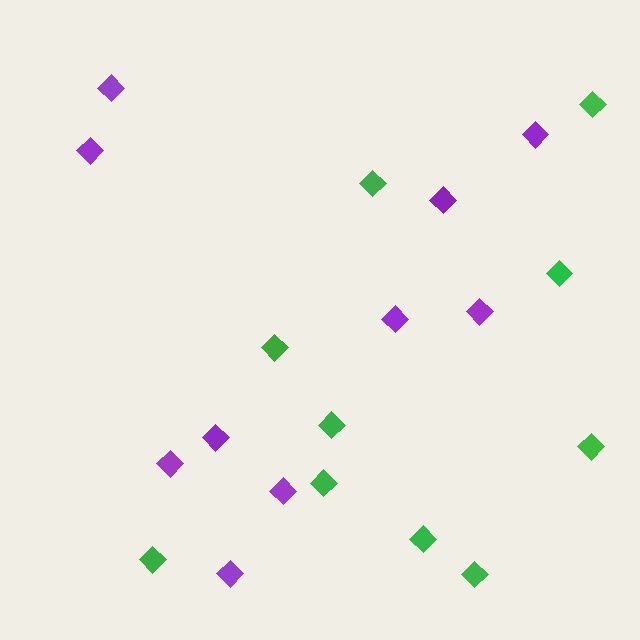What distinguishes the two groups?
There are 2 groups: one group of purple diamonds (10) and one group of green diamonds (10).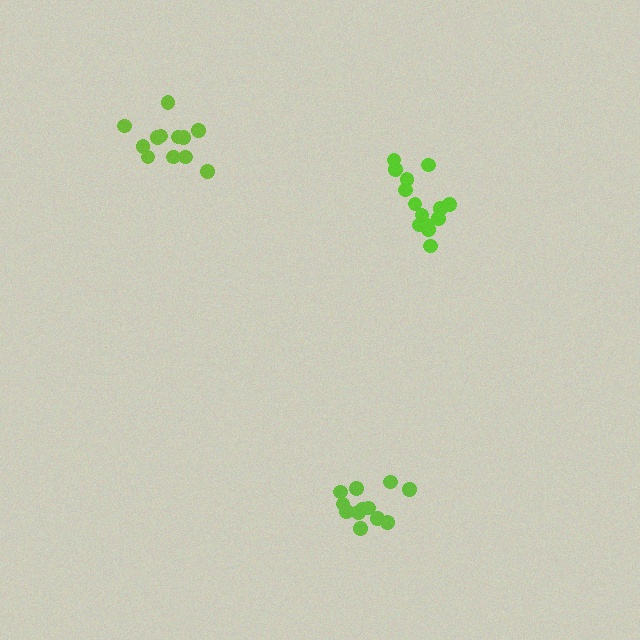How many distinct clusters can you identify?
There are 3 distinct clusters.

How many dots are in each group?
Group 1: 15 dots, Group 2: 12 dots, Group 3: 12 dots (39 total).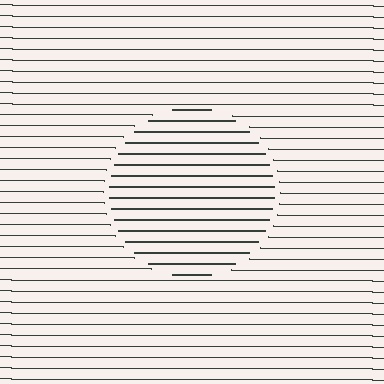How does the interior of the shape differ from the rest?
The interior of the shape contains the same grating, shifted by half a period — the contour is defined by the phase discontinuity where line-ends from the inner and outer gratings abut.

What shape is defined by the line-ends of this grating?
An illusory circle. The interior of the shape contains the same grating, shifted by half a period — the contour is defined by the phase discontinuity where line-ends from the inner and outer gratings abut.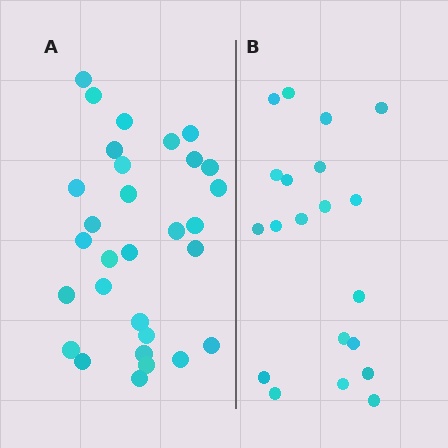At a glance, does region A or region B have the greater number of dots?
Region A (the left region) has more dots.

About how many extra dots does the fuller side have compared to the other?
Region A has roughly 10 or so more dots than region B.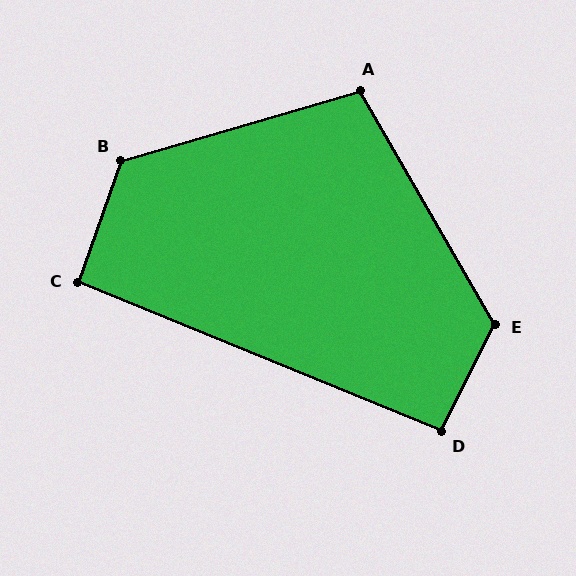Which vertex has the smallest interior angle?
C, at approximately 93 degrees.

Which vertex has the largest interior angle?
B, at approximately 126 degrees.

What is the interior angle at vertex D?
Approximately 94 degrees (approximately right).